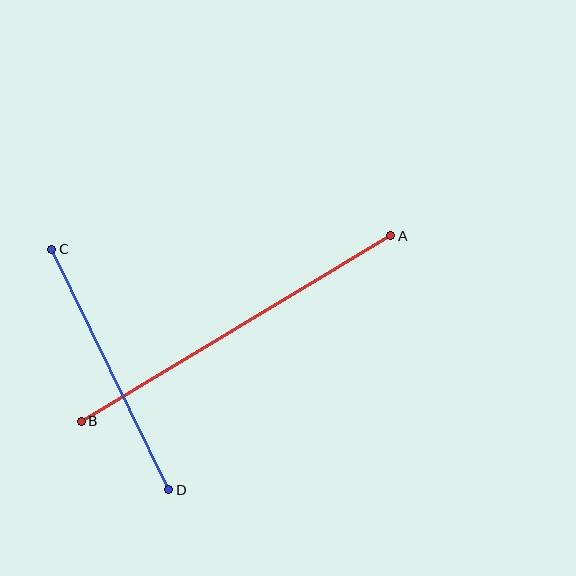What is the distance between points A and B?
The distance is approximately 361 pixels.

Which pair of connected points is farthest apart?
Points A and B are farthest apart.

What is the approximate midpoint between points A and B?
The midpoint is at approximately (236, 329) pixels.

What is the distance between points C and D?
The distance is approximately 267 pixels.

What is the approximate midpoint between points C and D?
The midpoint is at approximately (110, 369) pixels.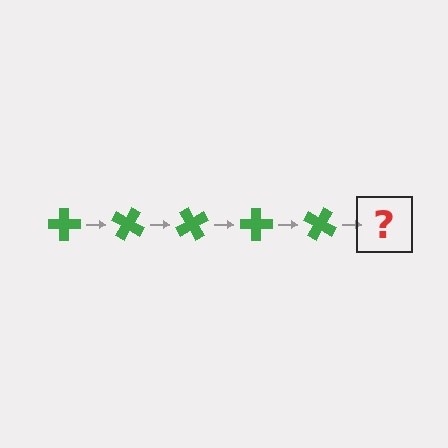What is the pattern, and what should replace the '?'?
The pattern is that the cross rotates 30 degrees each step. The '?' should be a green cross rotated 150 degrees.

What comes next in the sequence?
The next element should be a green cross rotated 150 degrees.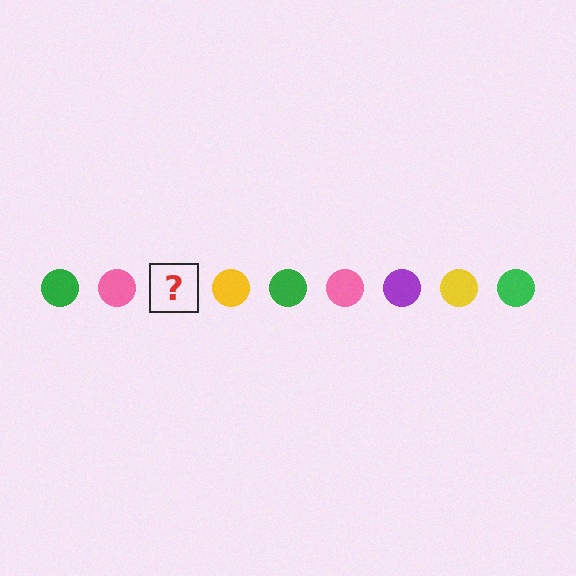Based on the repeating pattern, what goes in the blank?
The blank should be a purple circle.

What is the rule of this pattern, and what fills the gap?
The rule is that the pattern cycles through green, pink, purple, yellow circles. The gap should be filled with a purple circle.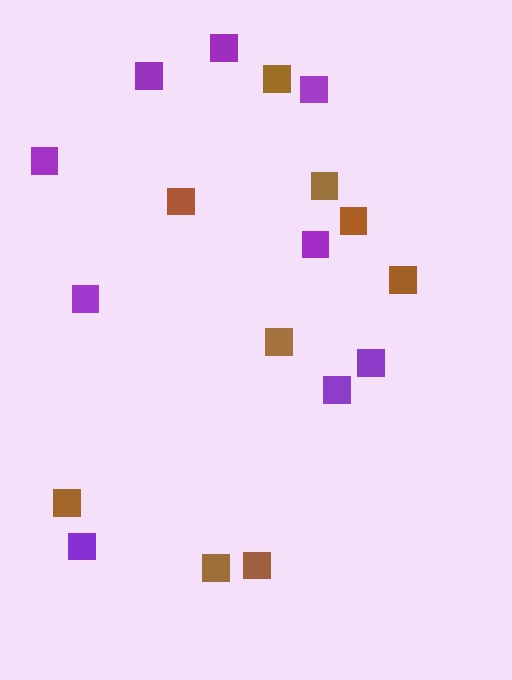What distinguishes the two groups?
There are 2 groups: one group of brown squares (9) and one group of purple squares (9).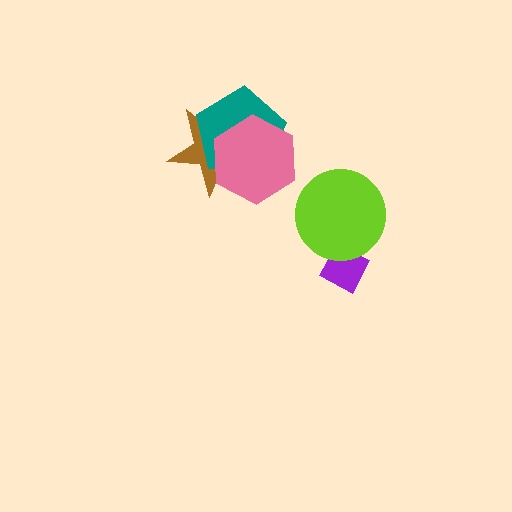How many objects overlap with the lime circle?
1 object overlaps with the lime circle.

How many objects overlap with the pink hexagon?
2 objects overlap with the pink hexagon.